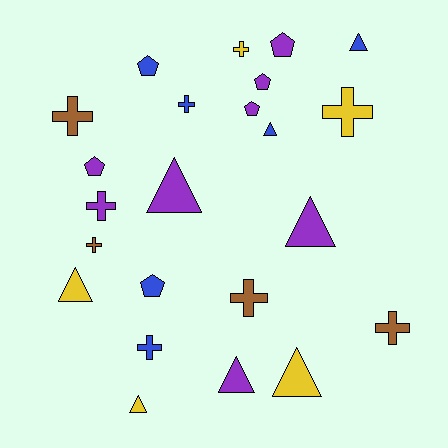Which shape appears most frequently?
Cross, with 9 objects.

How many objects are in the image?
There are 23 objects.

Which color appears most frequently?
Purple, with 8 objects.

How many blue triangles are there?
There are 2 blue triangles.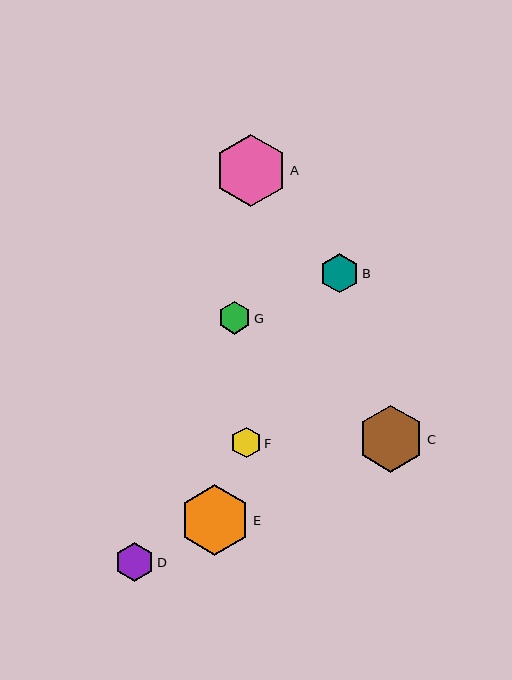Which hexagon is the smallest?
Hexagon F is the smallest with a size of approximately 30 pixels.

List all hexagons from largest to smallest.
From largest to smallest: A, E, C, B, D, G, F.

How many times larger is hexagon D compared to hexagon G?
Hexagon D is approximately 1.2 times the size of hexagon G.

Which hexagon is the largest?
Hexagon A is the largest with a size of approximately 72 pixels.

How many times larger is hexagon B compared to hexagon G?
Hexagon B is approximately 1.2 times the size of hexagon G.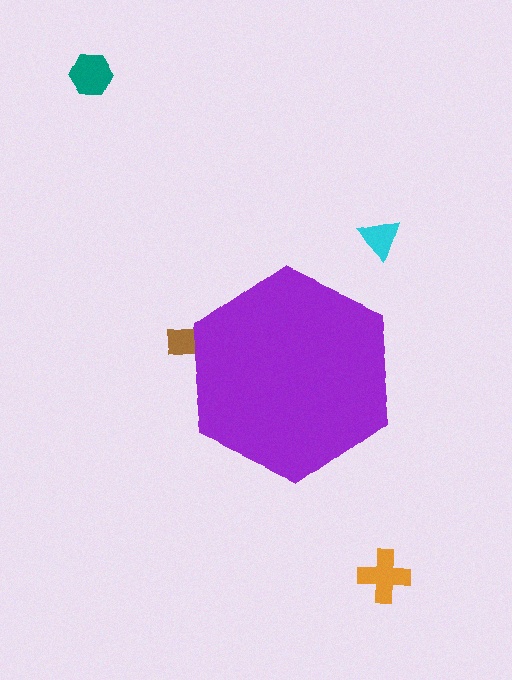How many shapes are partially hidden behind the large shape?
1 shape is partially hidden.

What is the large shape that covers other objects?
A purple hexagon.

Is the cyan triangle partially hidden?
No, the cyan triangle is fully visible.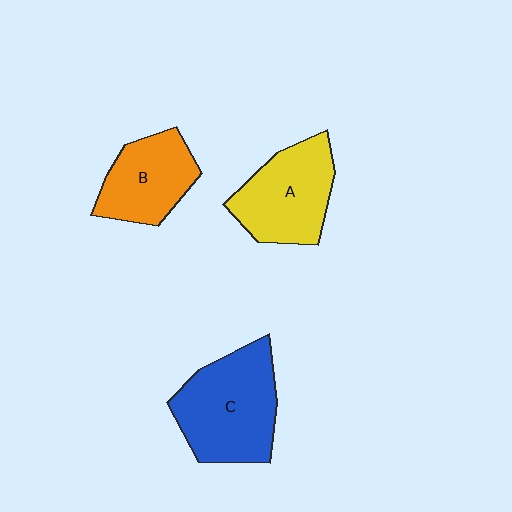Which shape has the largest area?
Shape C (blue).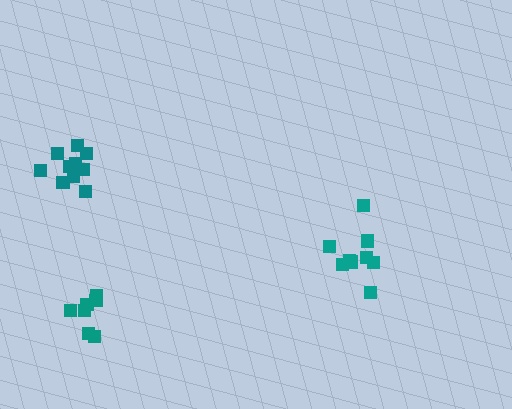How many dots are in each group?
Group 1: 10 dots, Group 2: 9 dots, Group 3: 7 dots (26 total).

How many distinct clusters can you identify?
There are 3 distinct clusters.